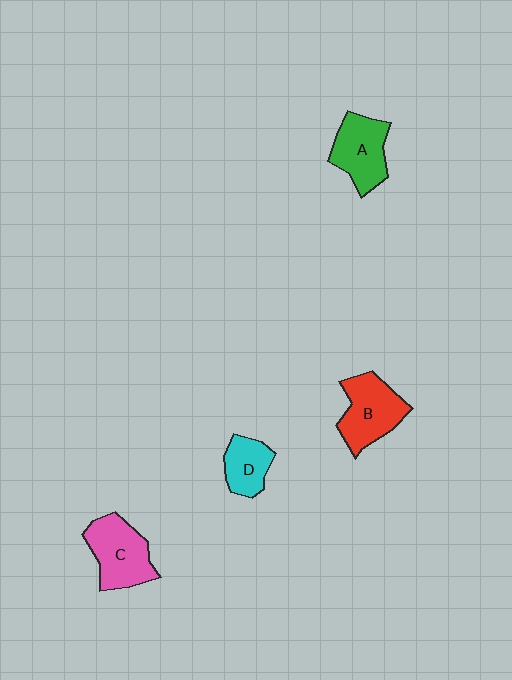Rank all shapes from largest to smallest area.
From largest to smallest: C (pink), B (red), A (green), D (cyan).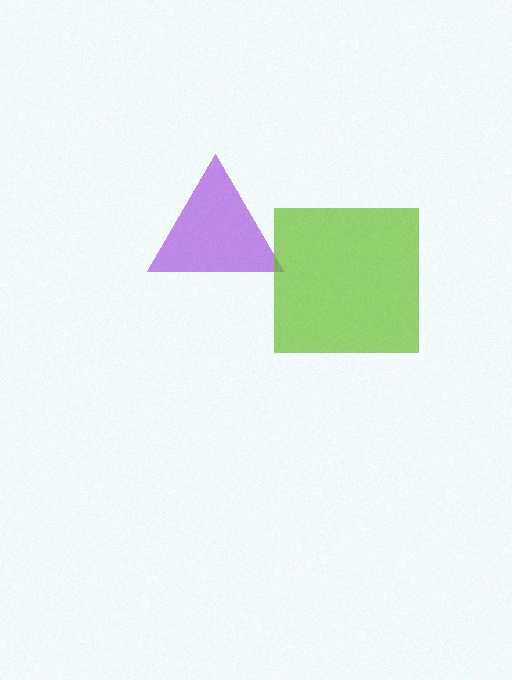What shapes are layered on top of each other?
The layered shapes are: a purple triangle, a lime square.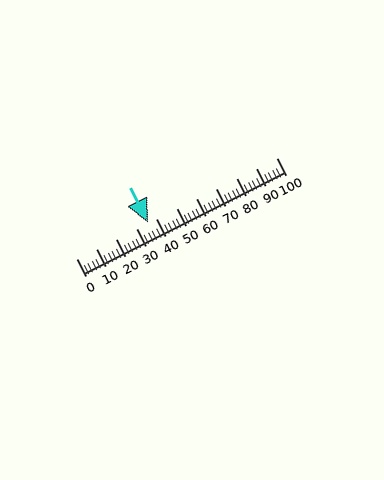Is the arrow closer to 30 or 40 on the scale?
The arrow is closer to 40.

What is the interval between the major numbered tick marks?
The major tick marks are spaced 10 units apart.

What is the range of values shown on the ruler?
The ruler shows values from 0 to 100.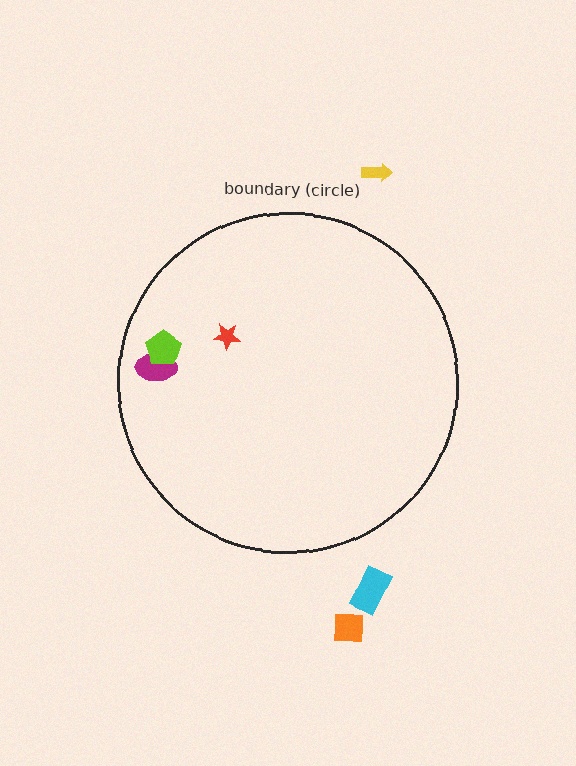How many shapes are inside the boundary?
3 inside, 3 outside.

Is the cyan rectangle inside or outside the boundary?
Outside.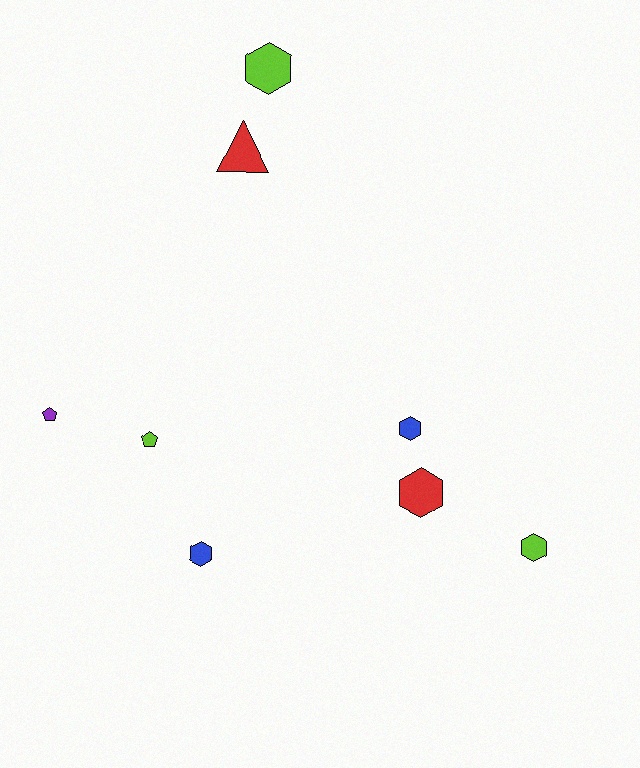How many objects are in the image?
There are 8 objects.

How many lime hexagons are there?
There are 2 lime hexagons.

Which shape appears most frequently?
Hexagon, with 5 objects.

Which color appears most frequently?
Lime, with 3 objects.